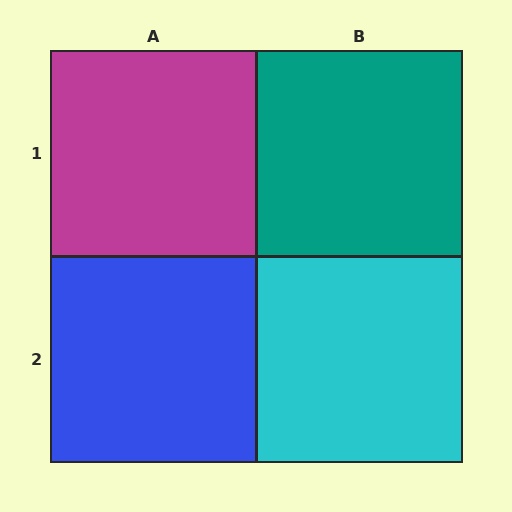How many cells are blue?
1 cell is blue.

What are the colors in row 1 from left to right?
Magenta, teal.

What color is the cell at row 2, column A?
Blue.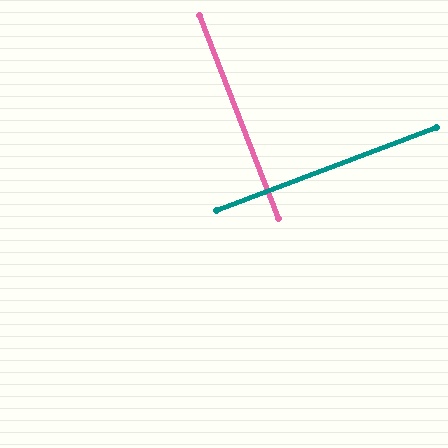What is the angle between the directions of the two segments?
Approximately 90 degrees.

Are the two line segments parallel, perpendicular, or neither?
Perpendicular — they meet at approximately 90°.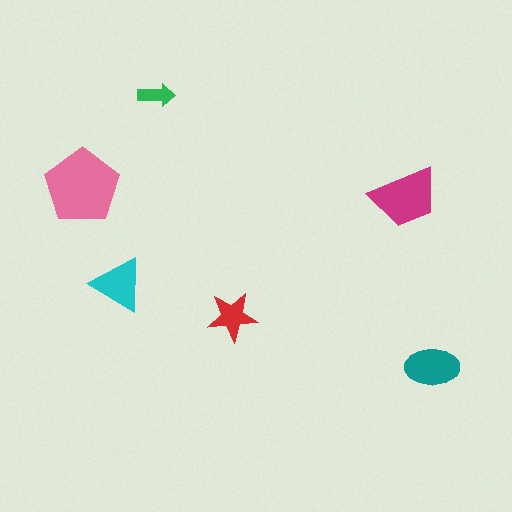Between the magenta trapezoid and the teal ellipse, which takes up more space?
The magenta trapezoid.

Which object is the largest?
The pink pentagon.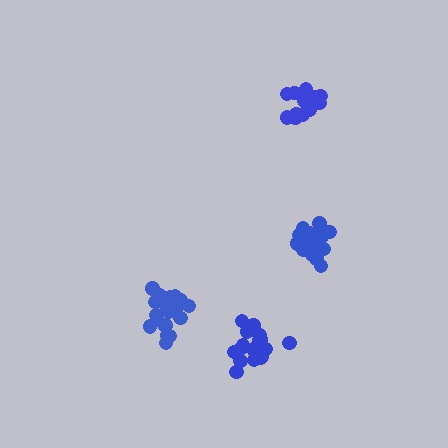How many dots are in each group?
Group 1: 20 dots, Group 2: 21 dots, Group 3: 16 dots, Group 4: 21 dots (78 total).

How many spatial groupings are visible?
There are 4 spatial groupings.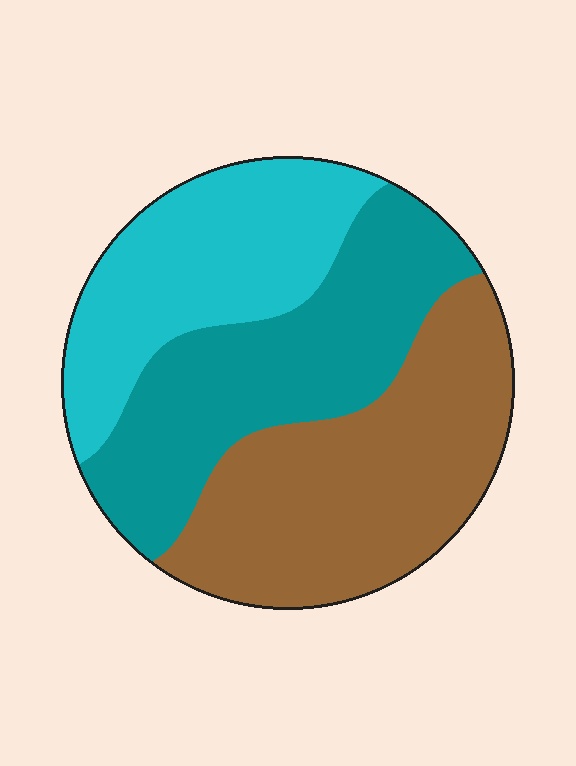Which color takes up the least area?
Cyan, at roughly 30%.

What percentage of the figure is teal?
Teal covers around 35% of the figure.